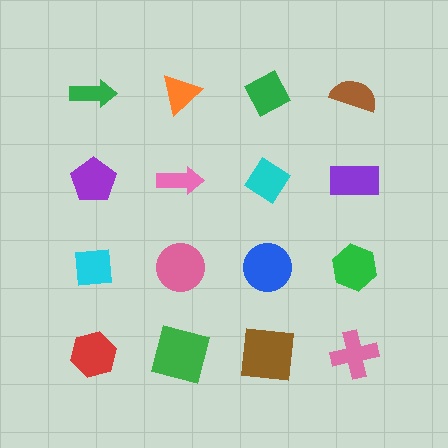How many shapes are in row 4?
4 shapes.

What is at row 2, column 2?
A pink arrow.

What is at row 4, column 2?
A green square.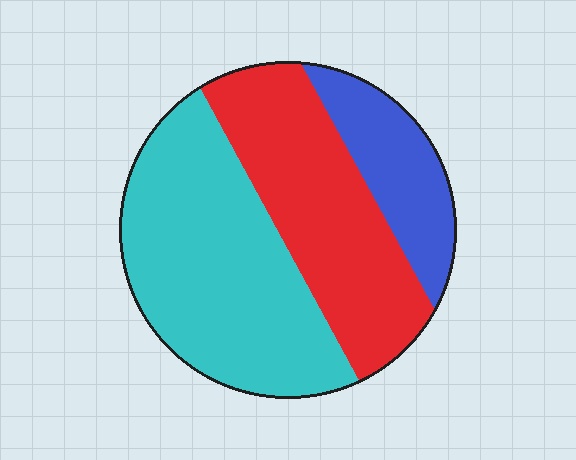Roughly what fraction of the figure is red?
Red covers roughly 35% of the figure.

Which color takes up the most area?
Cyan, at roughly 45%.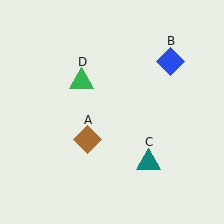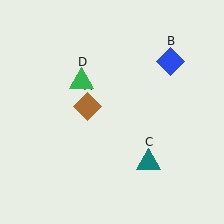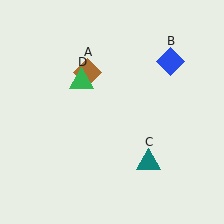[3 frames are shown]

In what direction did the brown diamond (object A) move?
The brown diamond (object A) moved up.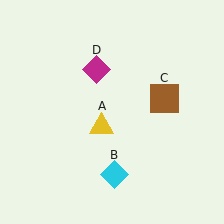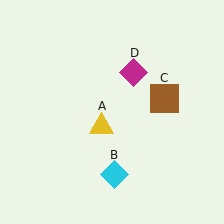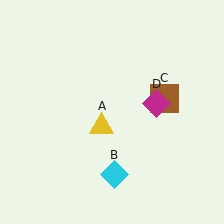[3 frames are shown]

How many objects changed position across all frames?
1 object changed position: magenta diamond (object D).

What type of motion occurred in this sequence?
The magenta diamond (object D) rotated clockwise around the center of the scene.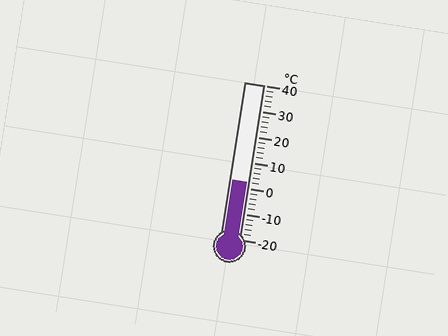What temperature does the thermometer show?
The thermometer shows approximately 2°C.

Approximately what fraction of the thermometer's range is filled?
The thermometer is filled to approximately 35% of its range.